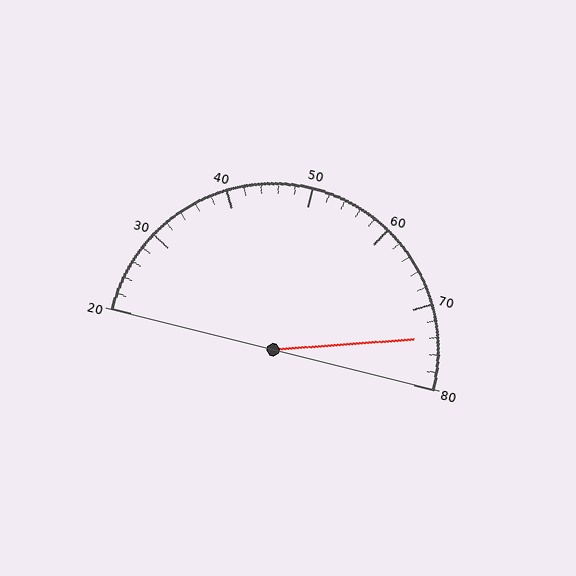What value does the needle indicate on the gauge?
The needle indicates approximately 74.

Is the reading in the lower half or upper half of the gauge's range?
The reading is in the upper half of the range (20 to 80).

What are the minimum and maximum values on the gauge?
The gauge ranges from 20 to 80.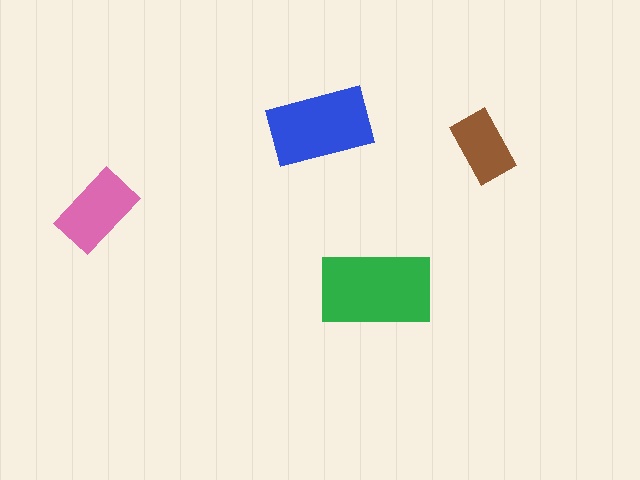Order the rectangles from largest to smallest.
the green one, the blue one, the pink one, the brown one.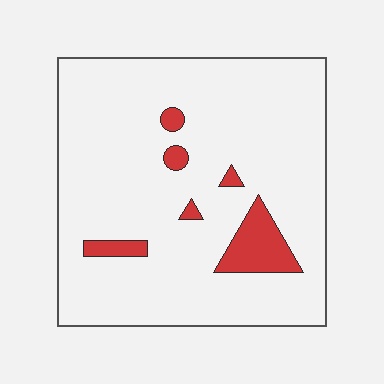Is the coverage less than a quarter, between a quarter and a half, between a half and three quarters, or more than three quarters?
Less than a quarter.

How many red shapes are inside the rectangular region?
6.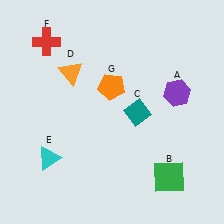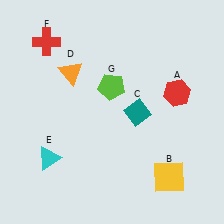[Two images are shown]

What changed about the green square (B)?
In Image 1, B is green. In Image 2, it changed to yellow.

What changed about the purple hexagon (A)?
In Image 1, A is purple. In Image 2, it changed to red.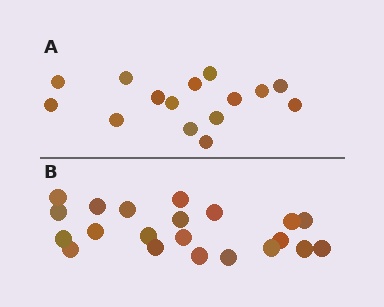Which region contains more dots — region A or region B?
Region B (the bottom region) has more dots.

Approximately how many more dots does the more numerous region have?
Region B has about 6 more dots than region A.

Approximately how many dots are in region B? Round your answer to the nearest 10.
About 20 dots. (The exact count is 21, which rounds to 20.)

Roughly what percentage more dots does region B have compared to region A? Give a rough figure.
About 40% more.